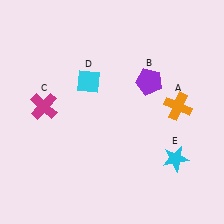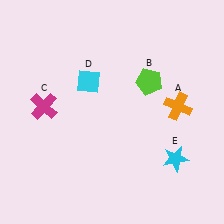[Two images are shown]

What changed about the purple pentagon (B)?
In Image 1, B is purple. In Image 2, it changed to lime.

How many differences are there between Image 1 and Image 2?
There is 1 difference between the two images.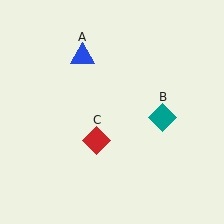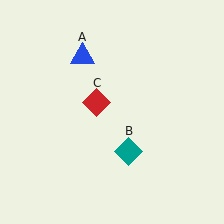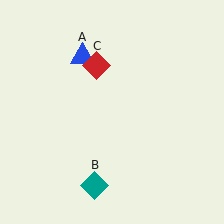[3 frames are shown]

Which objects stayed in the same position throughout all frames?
Blue triangle (object A) remained stationary.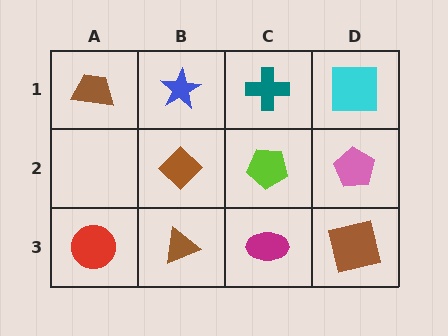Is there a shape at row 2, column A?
No, that cell is empty.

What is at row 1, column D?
A cyan square.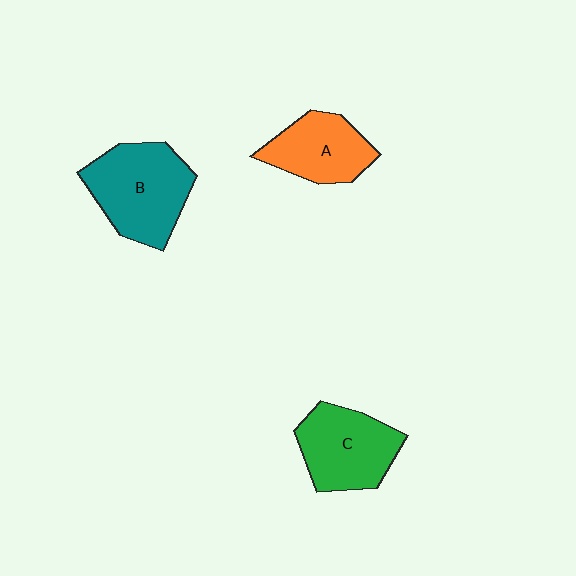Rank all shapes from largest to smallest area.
From largest to smallest: B (teal), C (green), A (orange).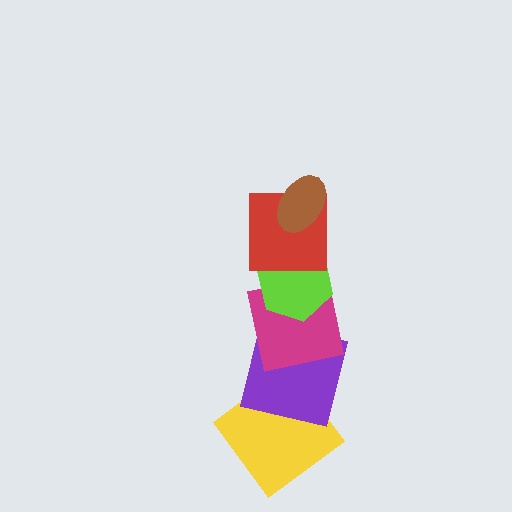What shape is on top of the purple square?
The magenta square is on top of the purple square.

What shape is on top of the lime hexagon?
The red square is on top of the lime hexagon.